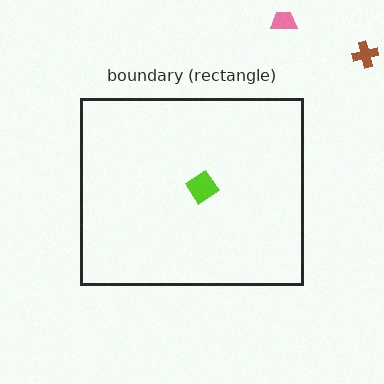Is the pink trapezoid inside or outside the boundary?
Outside.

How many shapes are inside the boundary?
1 inside, 2 outside.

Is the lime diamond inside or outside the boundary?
Inside.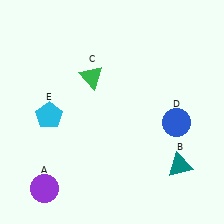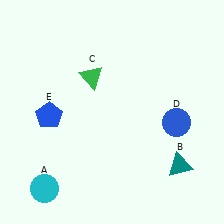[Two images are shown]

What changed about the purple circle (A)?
In Image 1, A is purple. In Image 2, it changed to cyan.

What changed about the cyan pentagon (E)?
In Image 1, E is cyan. In Image 2, it changed to blue.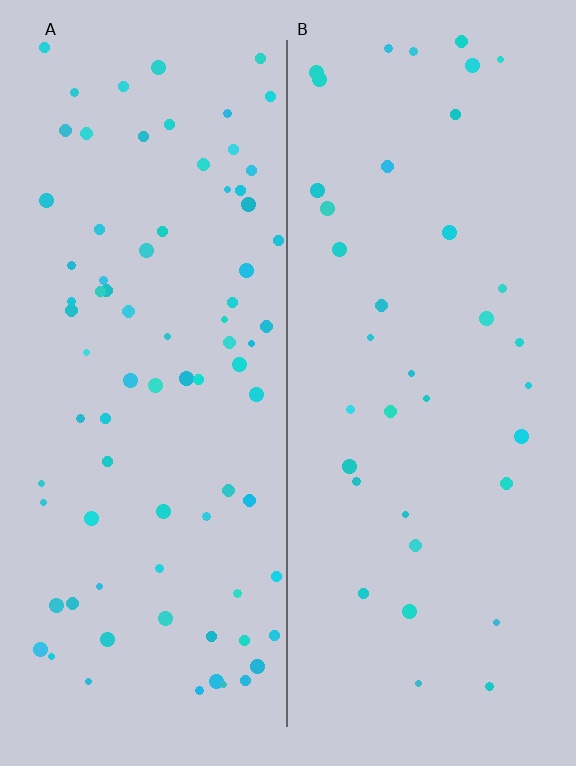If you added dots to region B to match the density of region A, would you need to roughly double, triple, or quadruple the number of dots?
Approximately double.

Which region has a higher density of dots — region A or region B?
A (the left).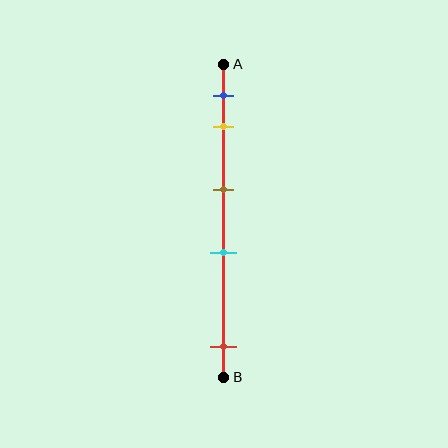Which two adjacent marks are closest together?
The blue and yellow marks are the closest adjacent pair.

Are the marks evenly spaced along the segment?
No, the marks are not evenly spaced.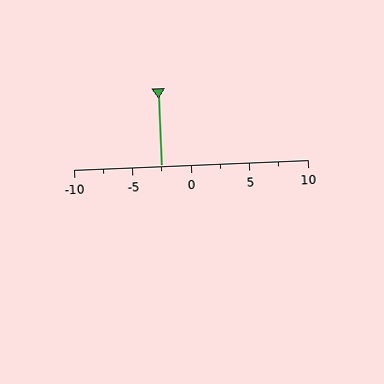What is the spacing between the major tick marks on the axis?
The major ticks are spaced 5 apart.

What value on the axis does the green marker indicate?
The marker indicates approximately -2.5.